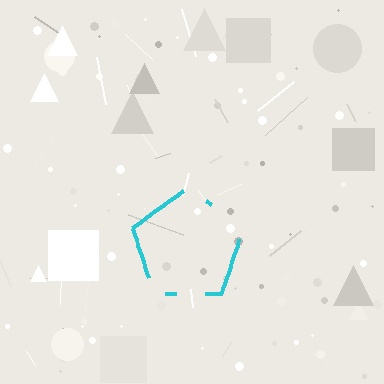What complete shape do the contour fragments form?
The contour fragments form a pentagon.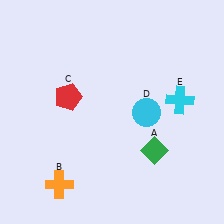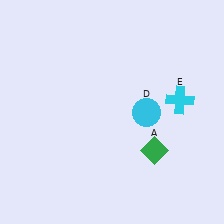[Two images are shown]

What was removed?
The orange cross (B), the red pentagon (C) were removed in Image 2.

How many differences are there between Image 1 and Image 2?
There are 2 differences between the two images.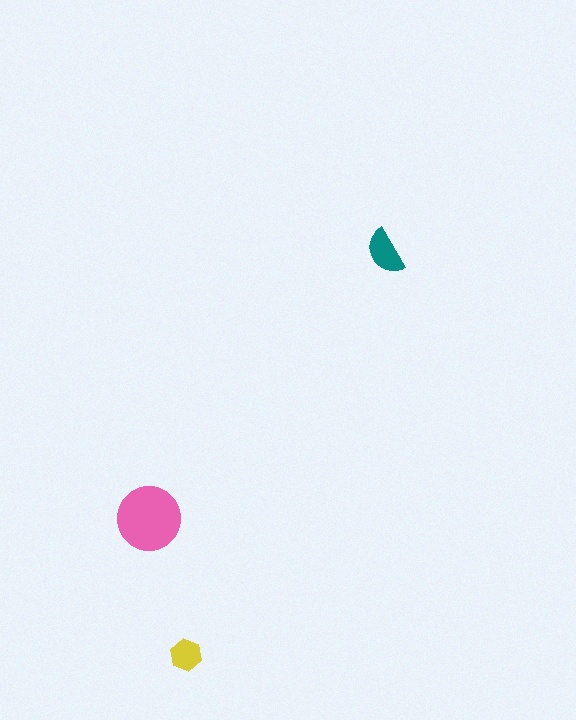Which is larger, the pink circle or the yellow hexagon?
The pink circle.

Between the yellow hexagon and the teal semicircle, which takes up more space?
The teal semicircle.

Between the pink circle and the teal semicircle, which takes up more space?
The pink circle.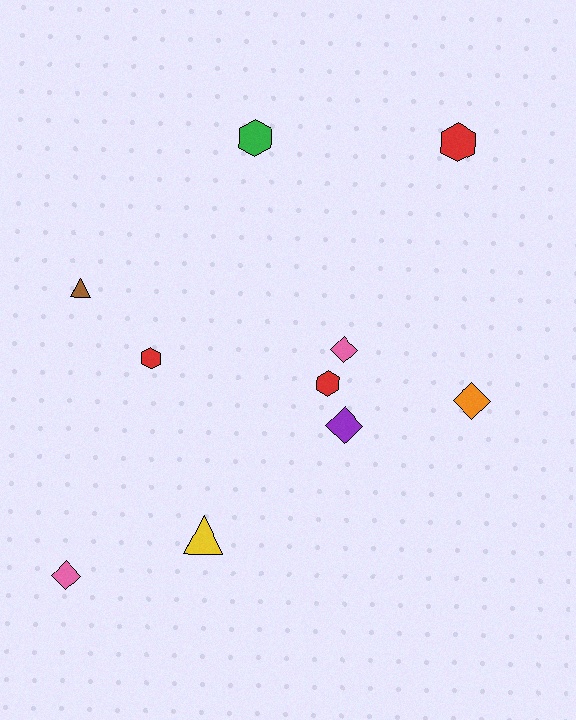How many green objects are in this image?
There is 1 green object.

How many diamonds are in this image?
There are 4 diamonds.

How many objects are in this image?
There are 10 objects.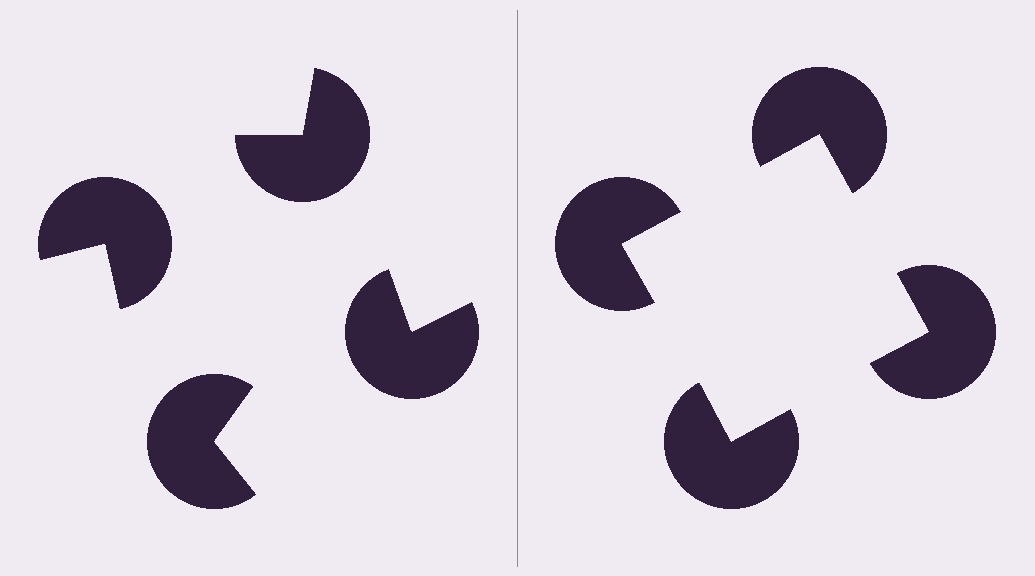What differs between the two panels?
The pac-man discs are positioned identically on both sides; only the wedge orientations differ. On the right they align to a square; on the left they are misaligned.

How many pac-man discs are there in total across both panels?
8 — 4 on each side.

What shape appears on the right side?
An illusory square.